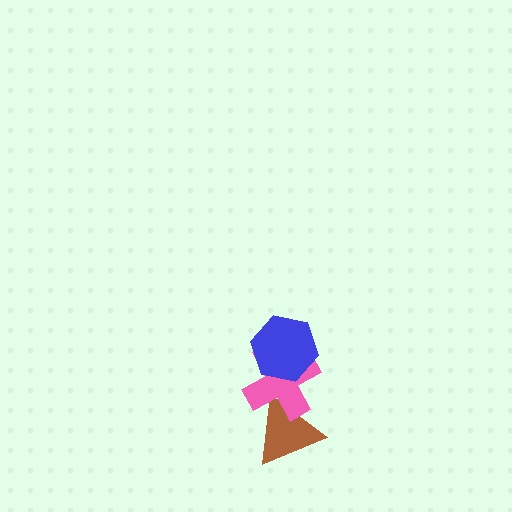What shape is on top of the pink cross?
The blue hexagon is on top of the pink cross.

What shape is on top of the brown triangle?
The pink cross is on top of the brown triangle.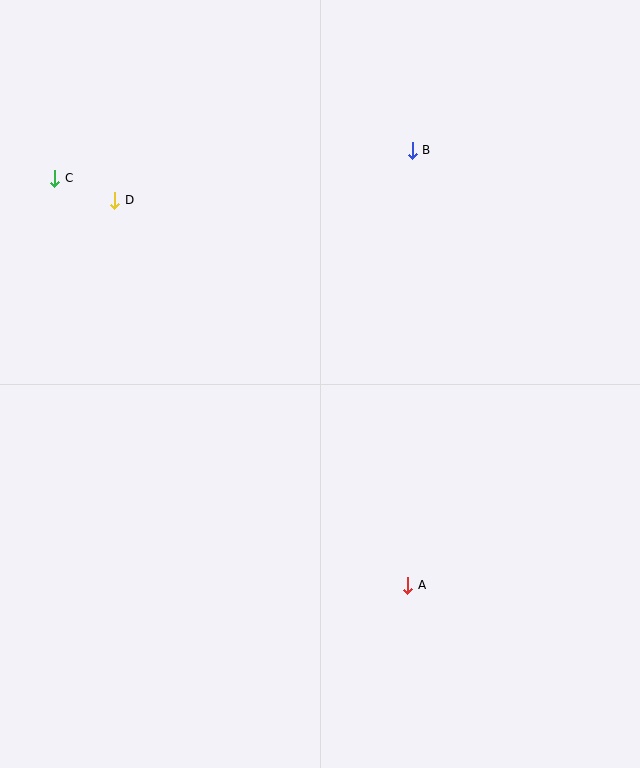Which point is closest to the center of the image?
Point A at (407, 585) is closest to the center.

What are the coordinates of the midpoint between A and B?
The midpoint between A and B is at (410, 368).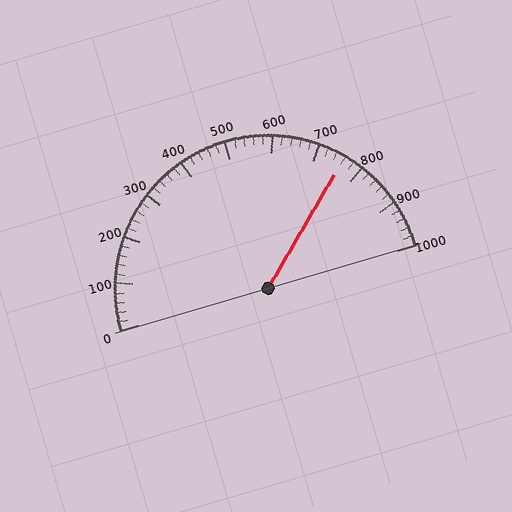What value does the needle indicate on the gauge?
The needle indicates approximately 760.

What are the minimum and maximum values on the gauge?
The gauge ranges from 0 to 1000.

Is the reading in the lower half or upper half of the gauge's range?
The reading is in the upper half of the range (0 to 1000).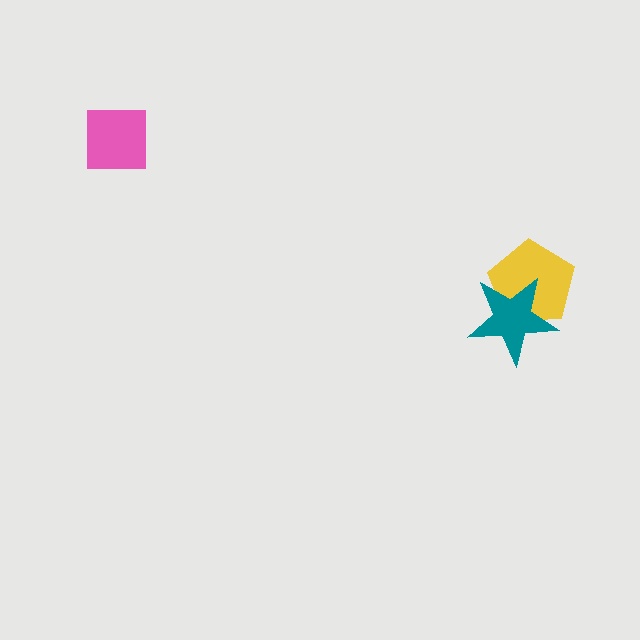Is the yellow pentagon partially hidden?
Yes, it is partially covered by another shape.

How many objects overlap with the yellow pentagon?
1 object overlaps with the yellow pentagon.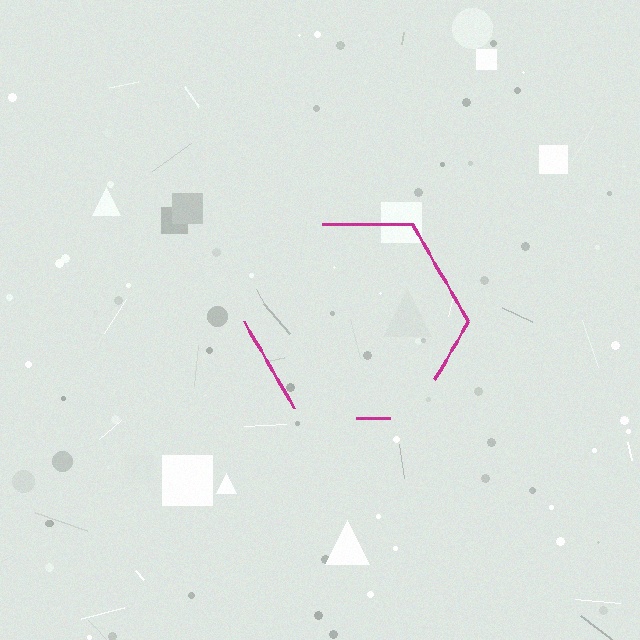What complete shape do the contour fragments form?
The contour fragments form a hexagon.